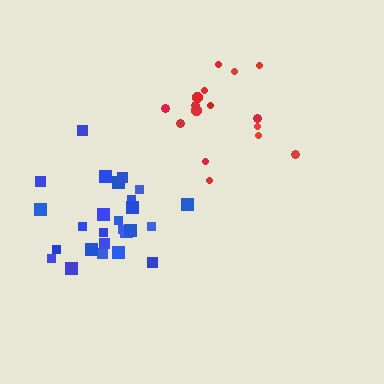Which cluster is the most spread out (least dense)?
Red.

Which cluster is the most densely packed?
Blue.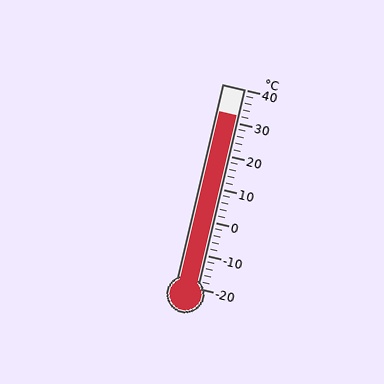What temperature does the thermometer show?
The thermometer shows approximately 32°C.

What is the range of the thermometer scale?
The thermometer scale ranges from -20°C to 40°C.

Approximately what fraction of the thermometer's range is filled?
The thermometer is filled to approximately 85% of its range.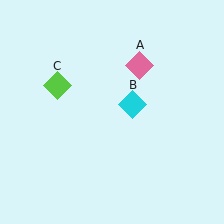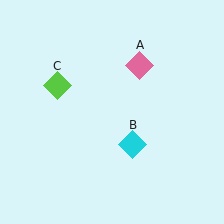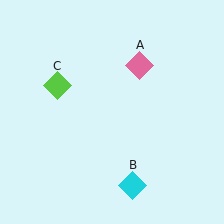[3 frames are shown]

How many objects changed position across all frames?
1 object changed position: cyan diamond (object B).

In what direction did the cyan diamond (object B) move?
The cyan diamond (object B) moved down.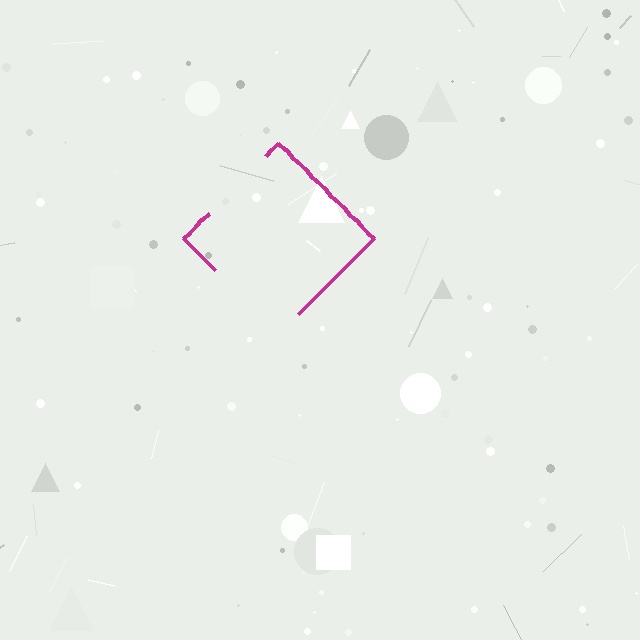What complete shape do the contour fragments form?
The contour fragments form a diamond.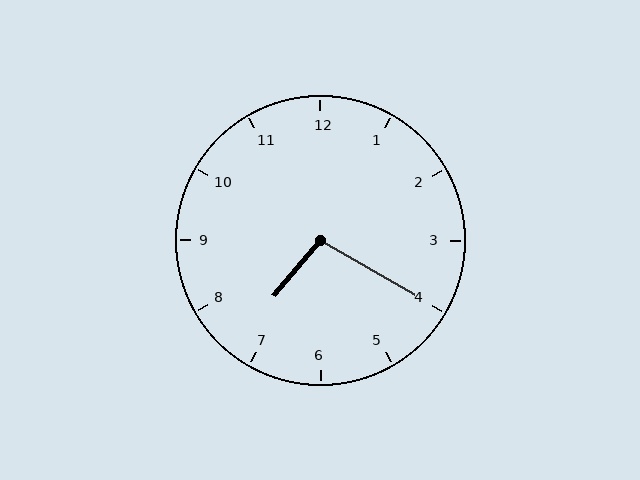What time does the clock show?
7:20.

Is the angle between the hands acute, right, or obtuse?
It is obtuse.